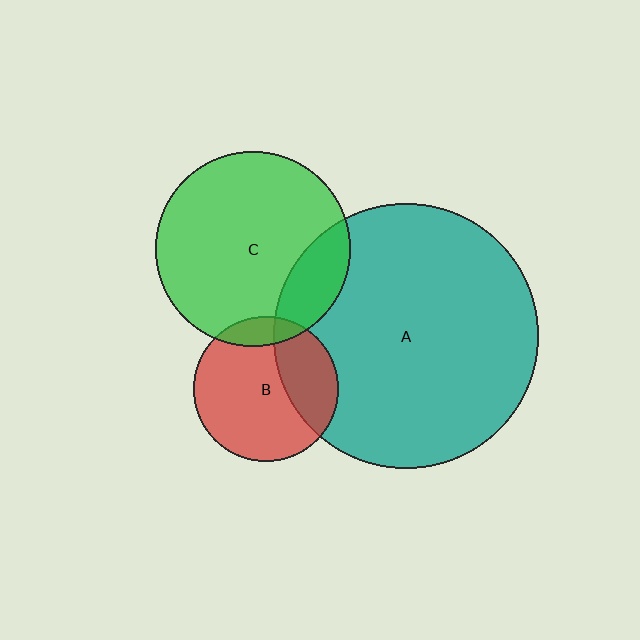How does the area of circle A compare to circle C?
Approximately 1.8 times.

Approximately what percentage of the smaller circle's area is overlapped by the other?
Approximately 10%.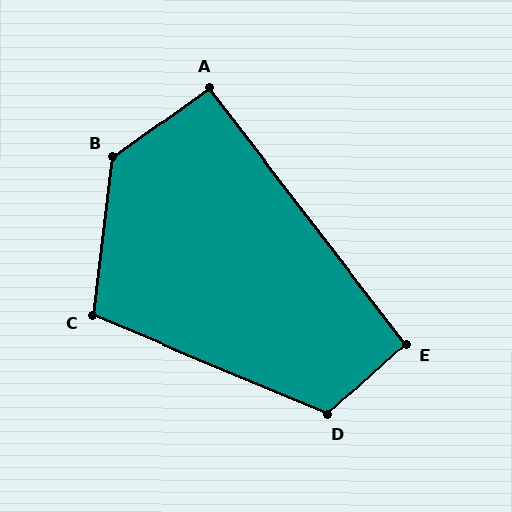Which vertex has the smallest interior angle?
A, at approximately 92 degrees.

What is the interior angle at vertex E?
Approximately 94 degrees (approximately right).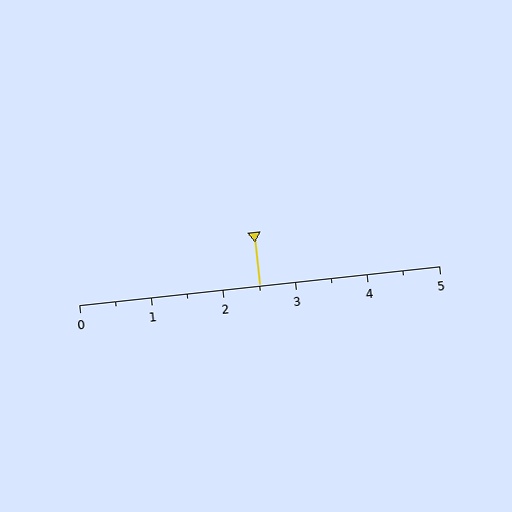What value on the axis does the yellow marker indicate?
The marker indicates approximately 2.5.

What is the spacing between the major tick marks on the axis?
The major ticks are spaced 1 apart.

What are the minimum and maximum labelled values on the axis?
The axis runs from 0 to 5.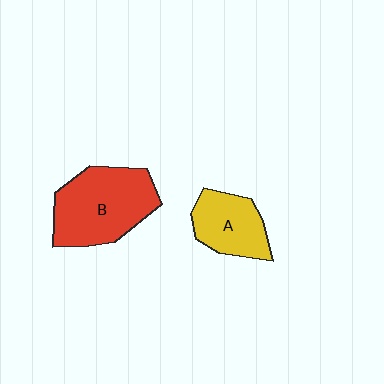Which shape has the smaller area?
Shape A (yellow).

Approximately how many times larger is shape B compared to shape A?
Approximately 1.6 times.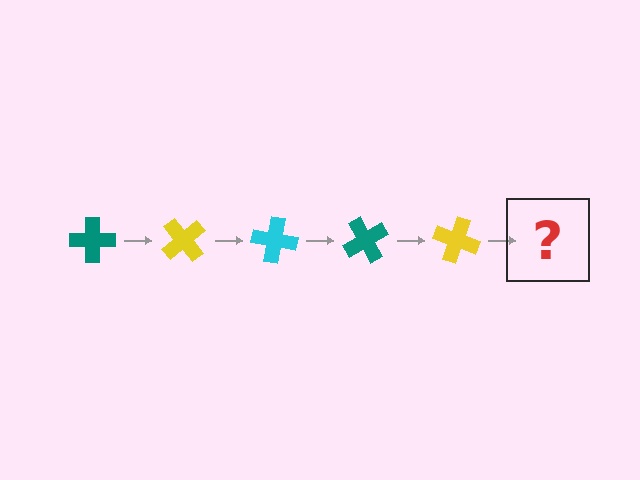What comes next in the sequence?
The next element should be a cyan cross, rotated 250 degrees from the start.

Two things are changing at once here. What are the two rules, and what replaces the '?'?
The two rules are that it rotates 50 degrees each step and the color cycles through teal, yellow, and cyan. The '?' should be a cyan cross, rotated 250 degrees from the start.